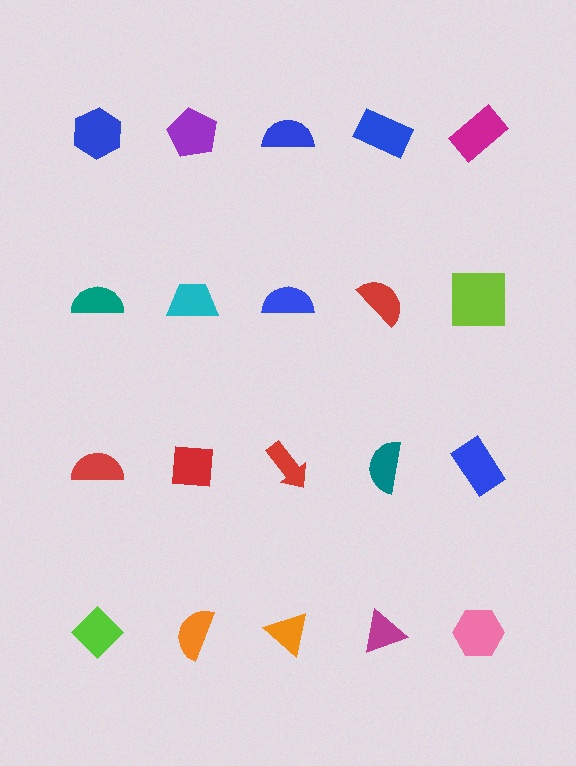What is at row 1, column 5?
A magenta rectangle.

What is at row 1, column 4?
A blue rectangle.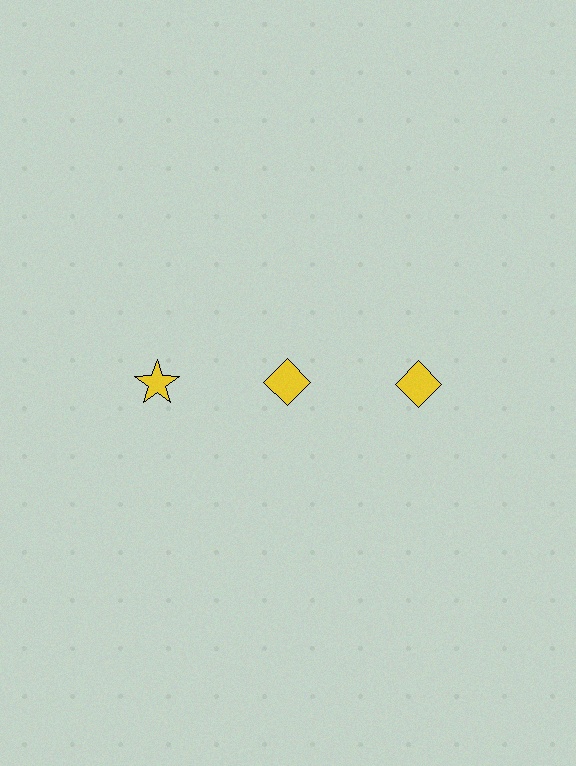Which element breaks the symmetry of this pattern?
The yellow star in the top row, leftmost column breaks the symmetry. All other shapes are yellow diamonds.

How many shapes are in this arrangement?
There are 3 shapes arranged in a grid pattern.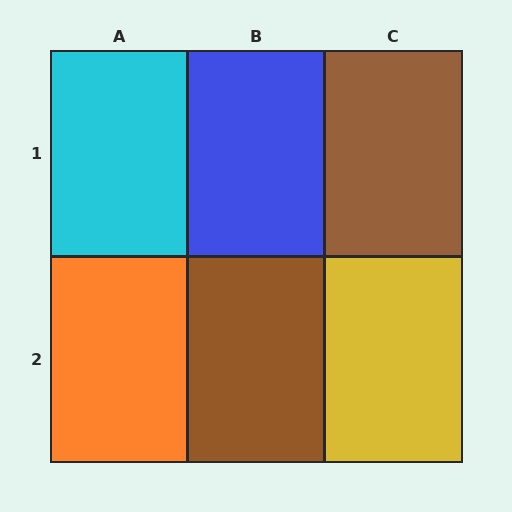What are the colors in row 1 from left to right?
Cyan, blue, brown.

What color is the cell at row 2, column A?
Orange.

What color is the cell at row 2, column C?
Yellow.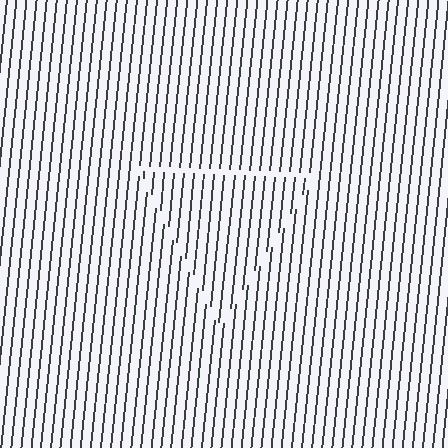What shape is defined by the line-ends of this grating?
An illusory triangle. The interior of the shape contains the same grating, shifted by half a period — the contour is defined by the phase discontinuity where line-ends from the inner and outer gratings abut.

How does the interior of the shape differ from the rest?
The interior of the shape contains the same grating, shifted by half a period — the contour is defined by the phase discontinuity where line-ends from the inner and outer gratings abut.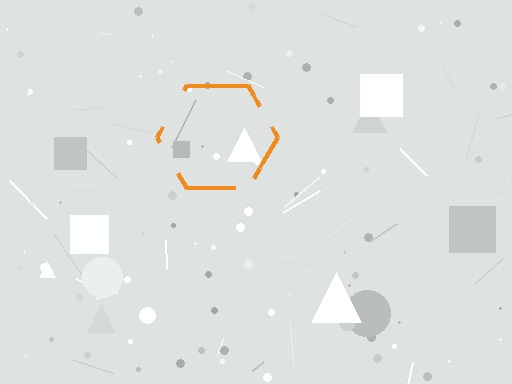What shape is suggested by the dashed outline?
The dashed outline suggests a hexagon.